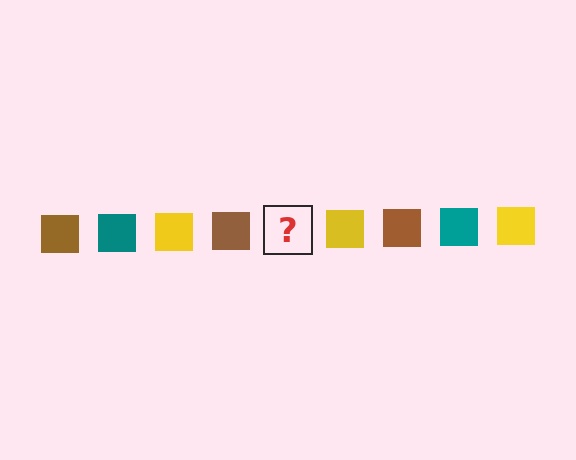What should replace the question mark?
The question mark should be replaced with a teal square.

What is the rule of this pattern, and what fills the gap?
The rule is that the pattern cycles through brown, teal, yellow squares. The gap should be filled with a teal square.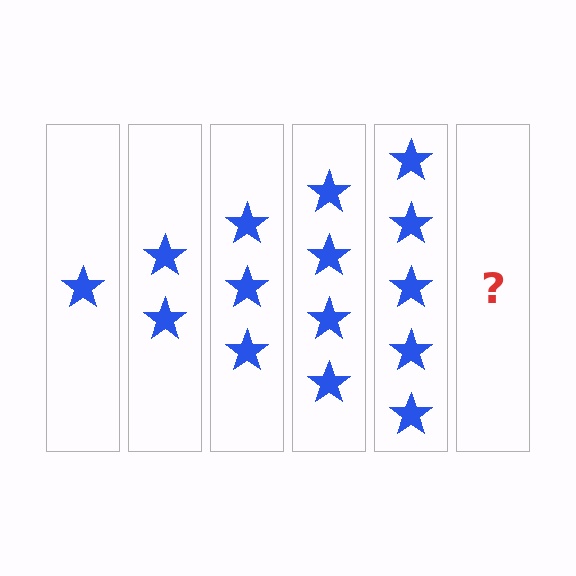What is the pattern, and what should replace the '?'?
The pattern is that each step adds one more star. The '?' should be 6 stars.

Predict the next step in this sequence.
The next step is 6 stars.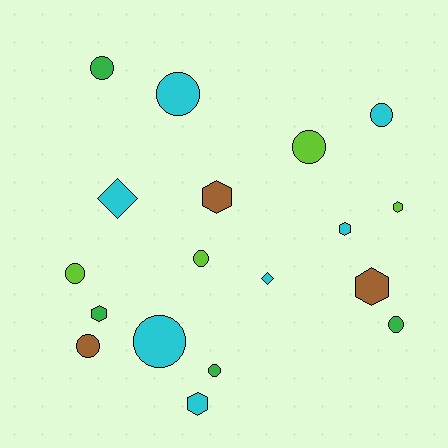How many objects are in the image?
There are 18 objects.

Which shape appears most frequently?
Circle, with 10 objects.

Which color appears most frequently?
Cyan, with 7 objects.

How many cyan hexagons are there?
There are 2 cyan hexagons.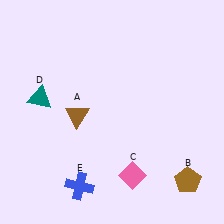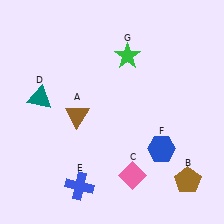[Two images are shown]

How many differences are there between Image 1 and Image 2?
There are 2 differences between the two images.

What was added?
A blue hexagon (F), a green star (G) were added in Image 2.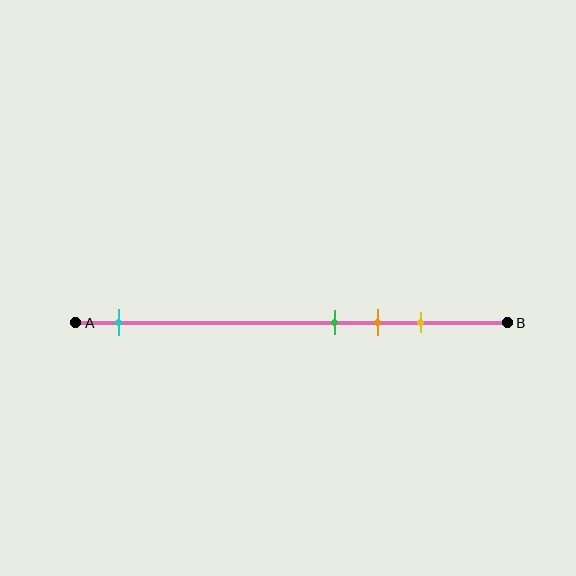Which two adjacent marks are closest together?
The green and orange marks are the closest adjacent pair.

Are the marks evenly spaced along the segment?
No, the marks are not evenly spaced.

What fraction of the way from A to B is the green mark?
The green mark is approximately 60% (0.6) of the way from A to B.